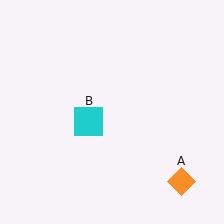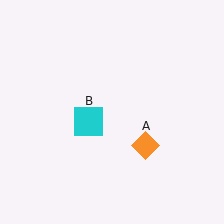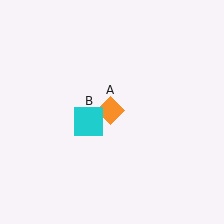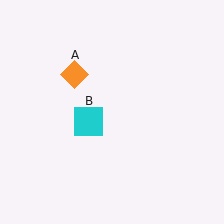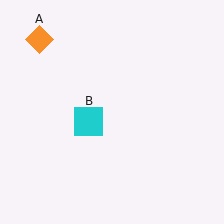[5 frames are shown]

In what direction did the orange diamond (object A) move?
The orange diamond (object A) moved up and to the left.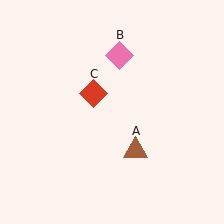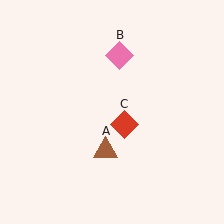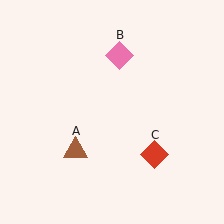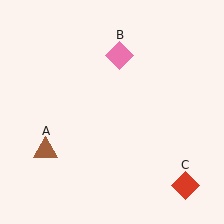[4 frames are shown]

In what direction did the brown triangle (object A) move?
The brown triangle (object A) moved left.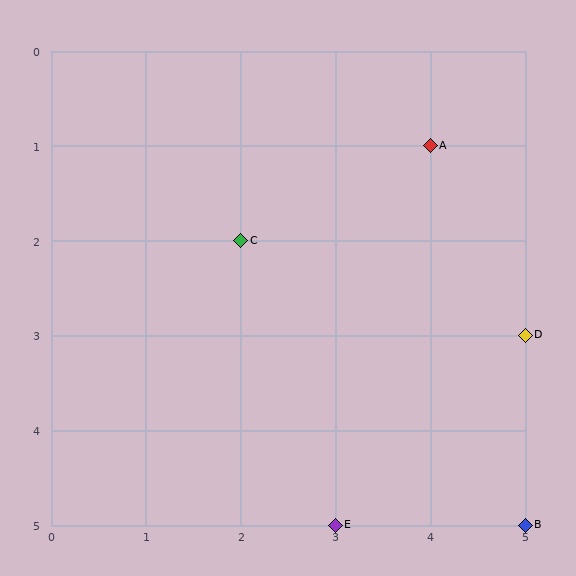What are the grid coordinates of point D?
Point D is at grid coordinates (5, 3).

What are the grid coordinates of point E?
Point E is at grid coordinates (3, 5).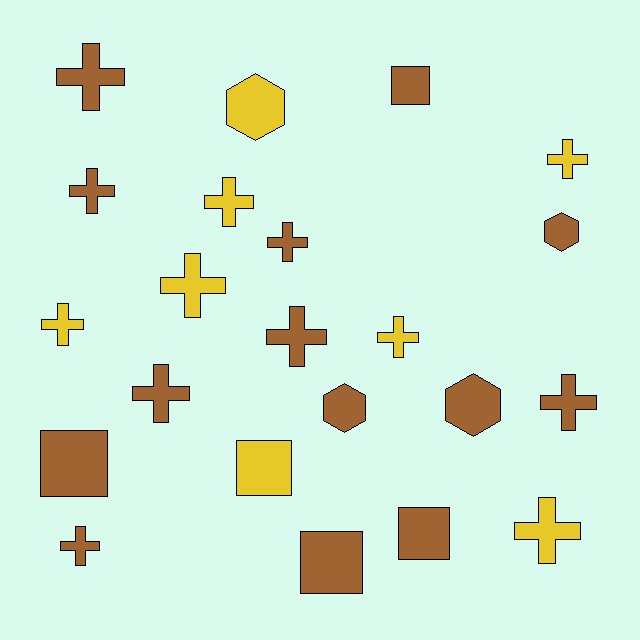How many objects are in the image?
There are 22 objects.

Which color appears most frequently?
Brown, with 14 objects.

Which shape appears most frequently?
Cross, with 13 objects.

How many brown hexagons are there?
There are 3 brown hexagons.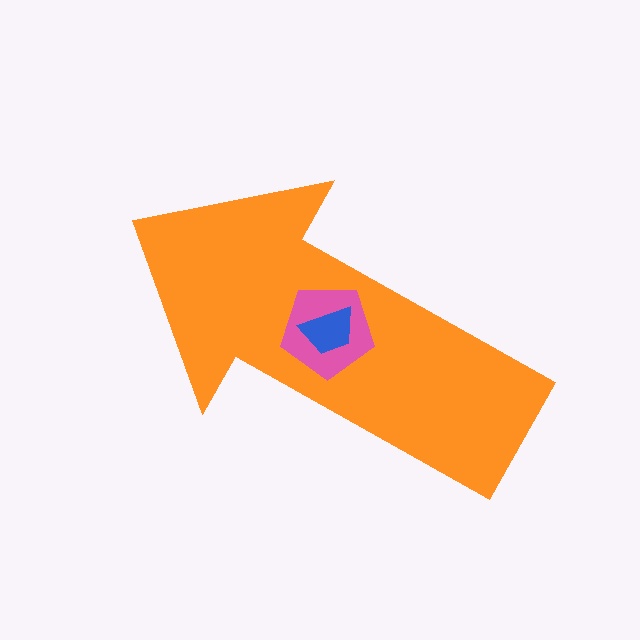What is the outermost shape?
The orange arrow.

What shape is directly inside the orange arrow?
The pink pentagon.